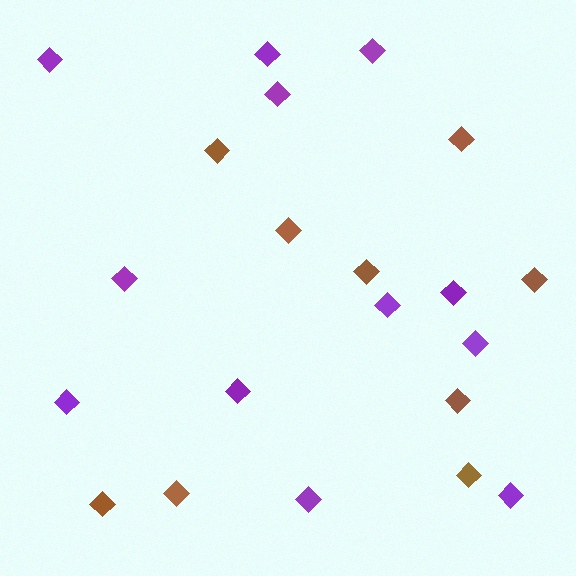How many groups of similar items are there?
There are 2 groups: one group of brown diamonds (9) and one group of purple diamonds (12).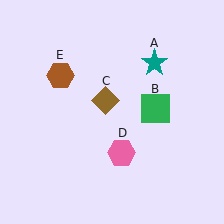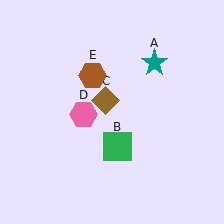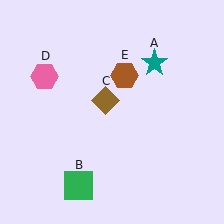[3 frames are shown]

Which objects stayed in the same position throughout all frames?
Teal star (object A) and brown diamond (object C) remained stationary.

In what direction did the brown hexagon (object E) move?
The brown hexagon (object E) moved right.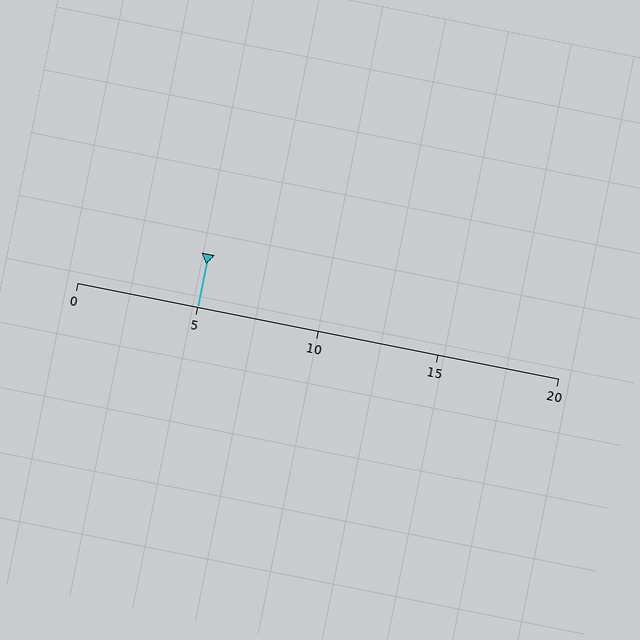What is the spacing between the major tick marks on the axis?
The major ticks are spaced 5 apart.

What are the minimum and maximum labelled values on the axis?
The axis runs from 0 to 20.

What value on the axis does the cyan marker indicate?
The marker indicates approximately 5.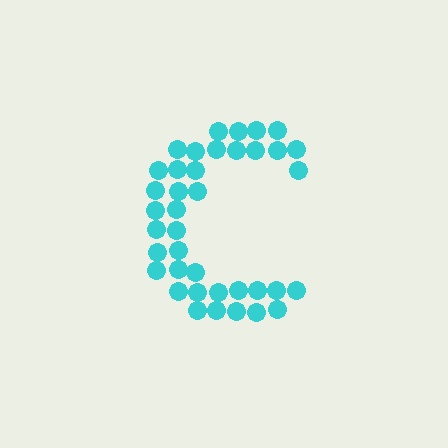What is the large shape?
The large shape is the letter C.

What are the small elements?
The small elements are circles.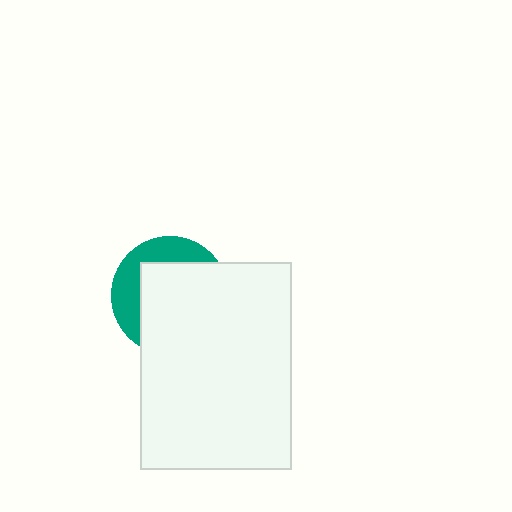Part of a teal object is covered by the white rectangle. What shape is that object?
It is a circle.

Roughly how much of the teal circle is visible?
A small part of it is visible (roughly 33%).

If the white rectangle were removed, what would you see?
You would see the complete teal circle.